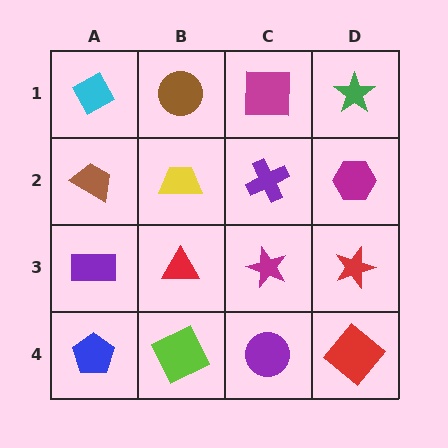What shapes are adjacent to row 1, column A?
A brown trapezoid (row 2, column A), a brown circle (row 1, column B).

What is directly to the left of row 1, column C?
A brown circle.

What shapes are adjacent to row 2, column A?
A cyan diamond (row 1, column A), a purple rectangle (row 3, column A), a yellow trapezoid (row 2, column B).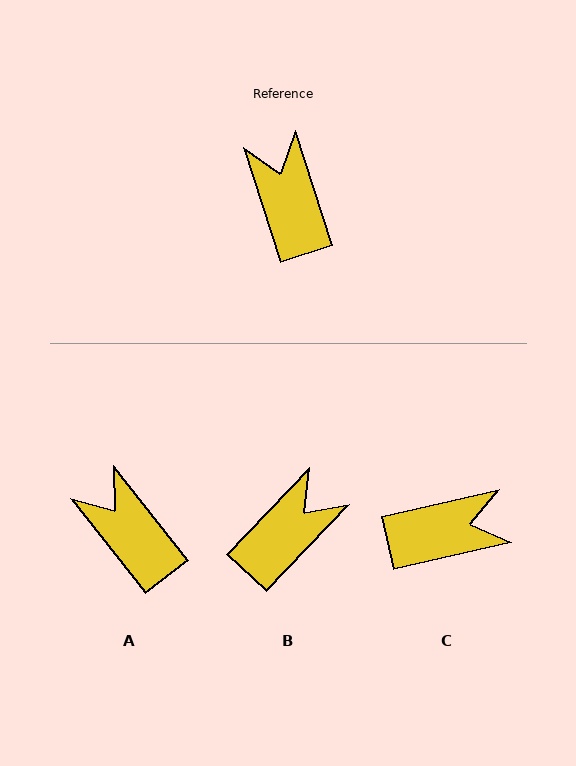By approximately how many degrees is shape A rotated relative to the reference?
Approximately 21 degrees counter-clockwise.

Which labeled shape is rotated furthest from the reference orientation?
C, about 95 degrees away.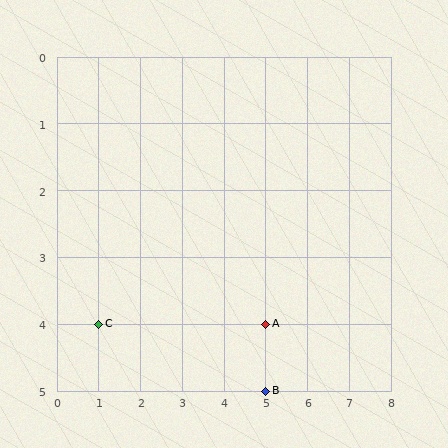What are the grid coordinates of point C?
Point C is at grid coordinates (1, 4).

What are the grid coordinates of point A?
Point A is at grid coordinates (5, 4).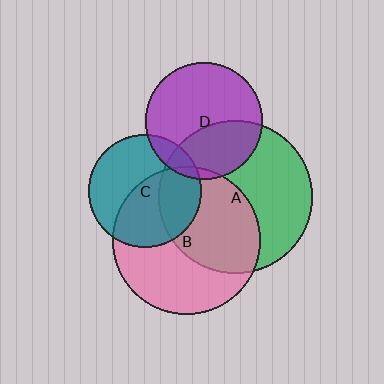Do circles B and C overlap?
Yes.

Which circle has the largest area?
Circle A (green).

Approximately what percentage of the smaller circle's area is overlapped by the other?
Approximately 50%.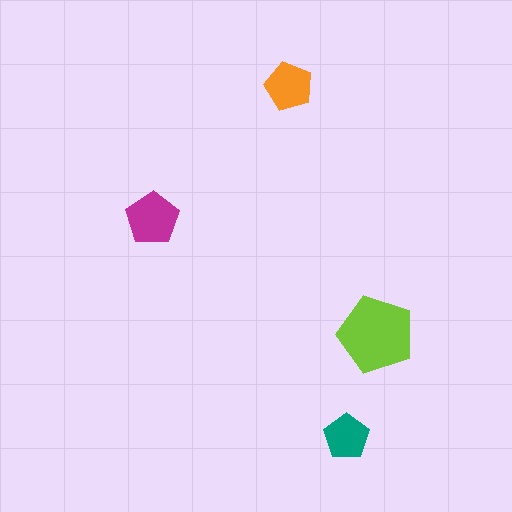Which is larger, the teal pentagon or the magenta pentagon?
The magenta one.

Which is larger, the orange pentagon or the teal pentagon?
The orange one.